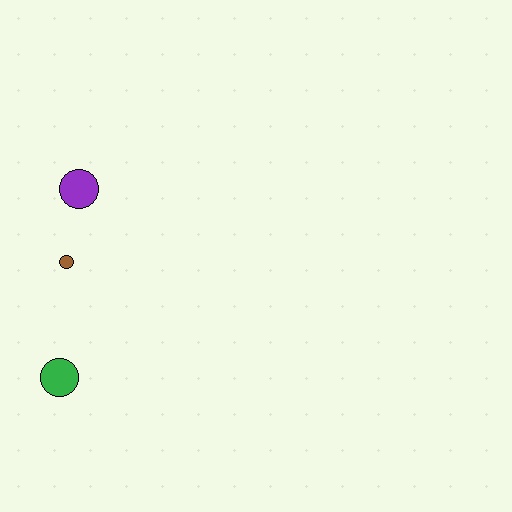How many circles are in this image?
There are 3 circles.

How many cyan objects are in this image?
There are no cyan objects.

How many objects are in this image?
There are 3 objects.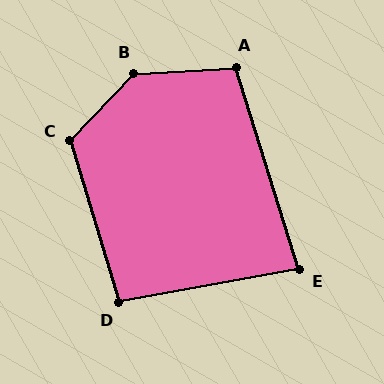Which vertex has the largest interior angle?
B, at approximately 137 degrees.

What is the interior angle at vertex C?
Approximately 120 degrees (obtuse).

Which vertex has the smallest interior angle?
E, at approximately 83 degrees.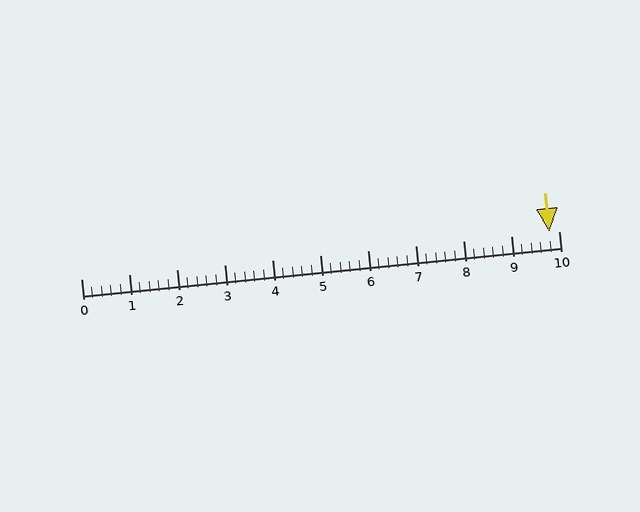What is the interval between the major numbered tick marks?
The major tick marks are spaced 1 units apart.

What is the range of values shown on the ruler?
The ruler shows values from 0 to 10.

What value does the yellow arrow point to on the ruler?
The yellow arrow points to approximately 9.8.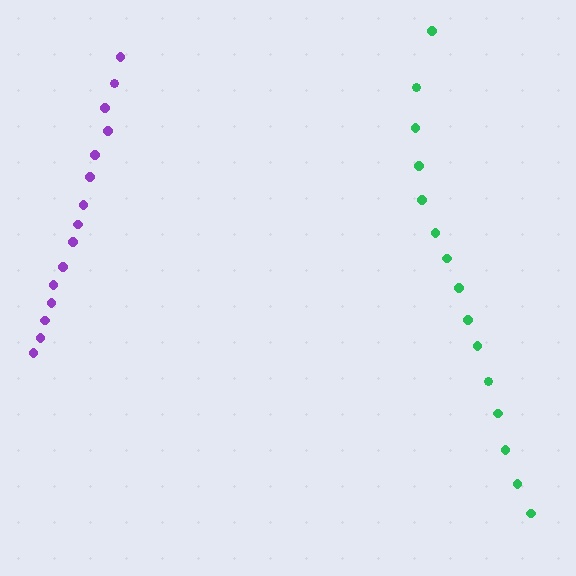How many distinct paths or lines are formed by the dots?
There are 2 distinct paths.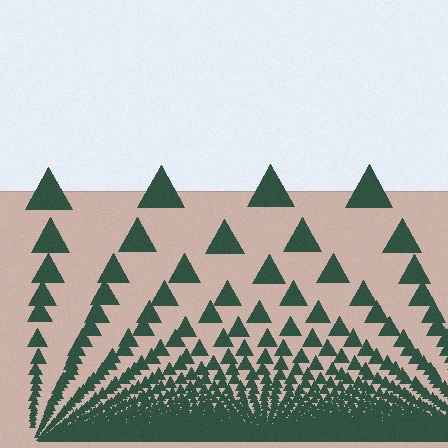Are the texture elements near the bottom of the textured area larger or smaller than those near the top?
Smaller. The gradient is inverted — elements near the bottom are smaller and denser.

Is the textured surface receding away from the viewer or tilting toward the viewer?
The surface appears to tilt toward the viewer. Texture elements get larger and sparser toward the top.